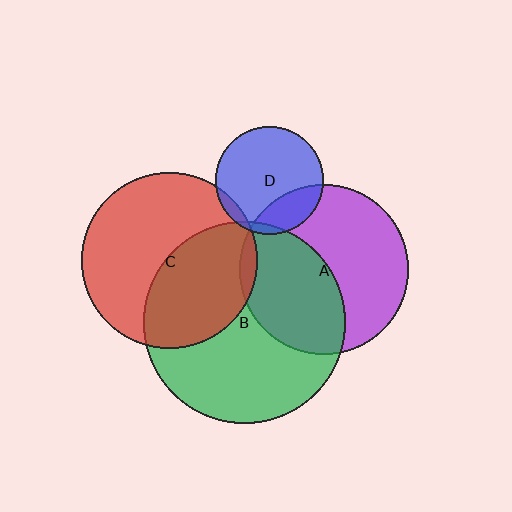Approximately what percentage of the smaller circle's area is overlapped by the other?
Approximately 5%.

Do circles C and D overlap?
Yes.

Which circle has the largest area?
Circle B (green).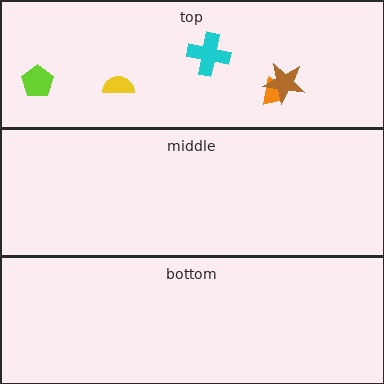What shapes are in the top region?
The lime pentagon, the yellow semicircle, the orange trapezoid, the brown star, the cyan cross.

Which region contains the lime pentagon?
The top region.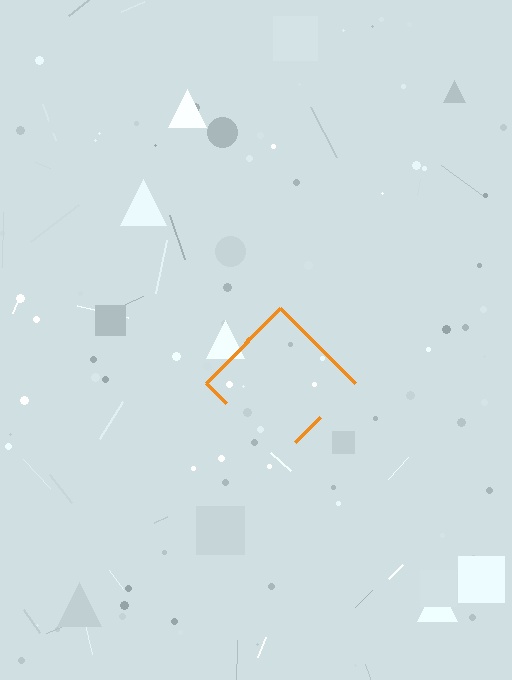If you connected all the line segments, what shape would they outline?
They would outline a diamond.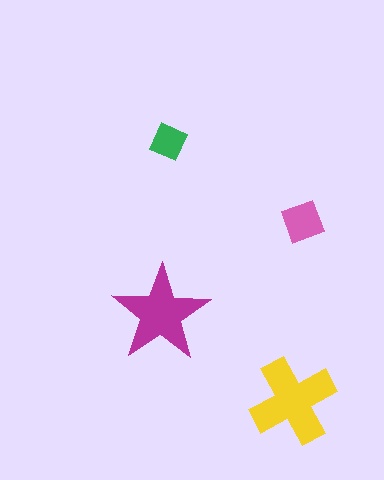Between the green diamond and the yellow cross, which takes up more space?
The yellow cross.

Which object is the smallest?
The green diamond.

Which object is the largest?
The yellow cross.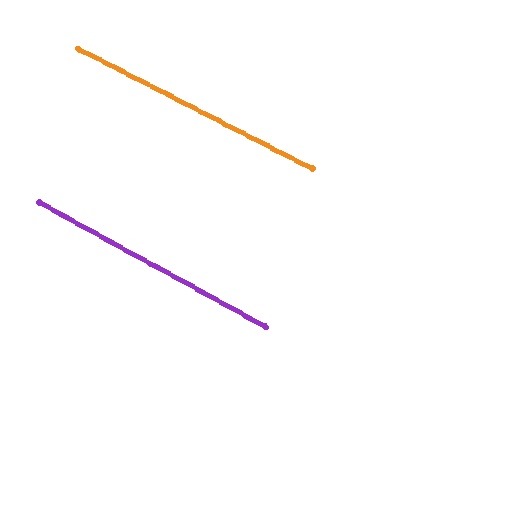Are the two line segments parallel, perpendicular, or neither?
Parallel — their directions differ by only 1.6°.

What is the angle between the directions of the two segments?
Approximately 2 degrees.